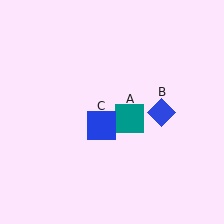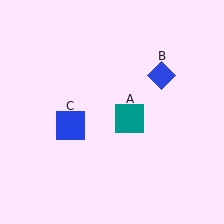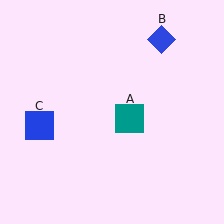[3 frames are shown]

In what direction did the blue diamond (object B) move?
The blue diamond (object B) moved up.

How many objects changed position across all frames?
2 objects changed position: blue diamond (object B), blue square (object C).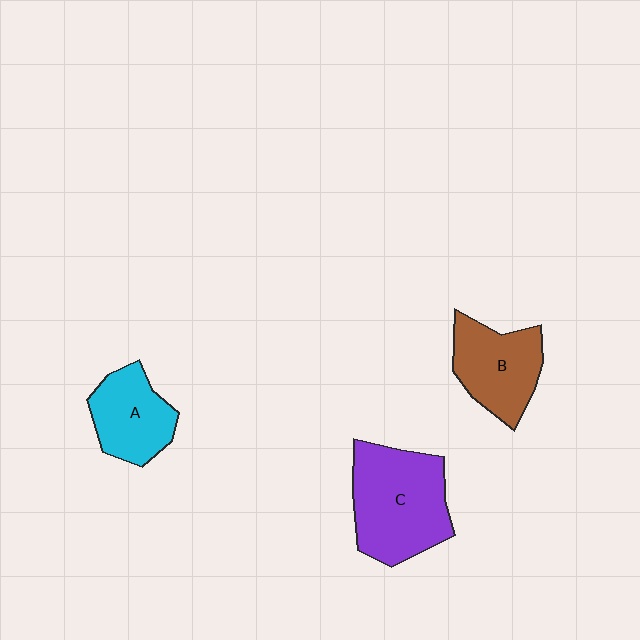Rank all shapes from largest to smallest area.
From largest to smallest: C (purple), B (brown), A (cyan).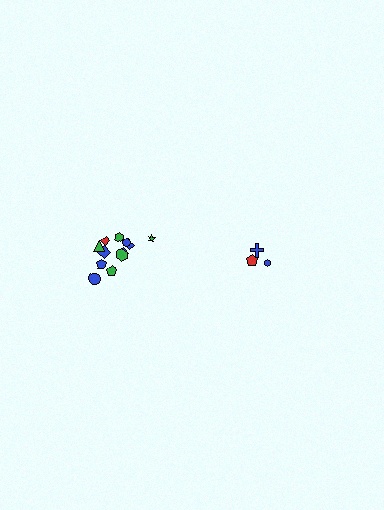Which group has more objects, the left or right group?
The left group.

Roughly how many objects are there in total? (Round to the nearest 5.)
Roughly 15 objects in total.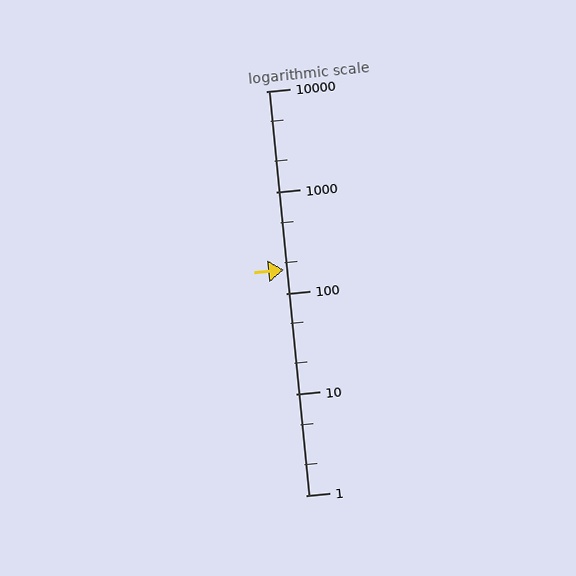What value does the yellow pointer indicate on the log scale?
The pointer indicates approximately 170.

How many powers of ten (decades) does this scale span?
The scale spans 4 decades, from 1 to 10000.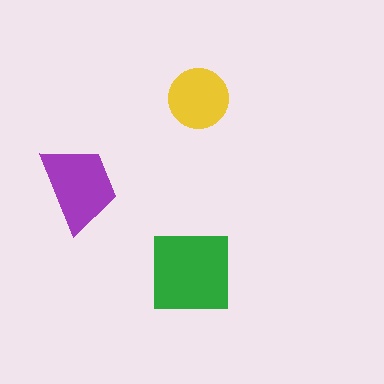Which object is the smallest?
The yellow circle.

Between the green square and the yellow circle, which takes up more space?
The green square.